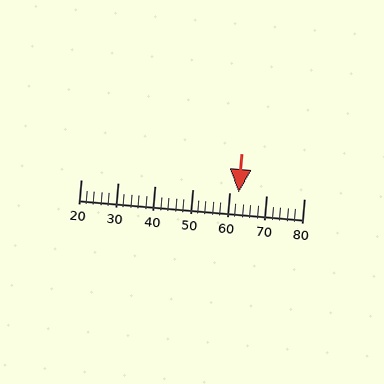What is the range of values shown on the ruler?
The ruler shows values from 20 to 80.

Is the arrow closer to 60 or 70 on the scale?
The arrow is closer to 60.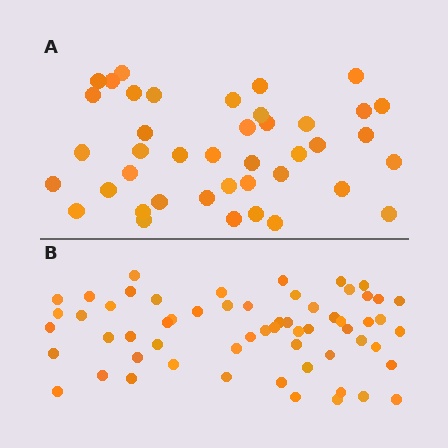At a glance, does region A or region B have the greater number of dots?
Region B (the bottom region) has more dots.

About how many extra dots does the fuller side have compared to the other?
Region B has approximately 20 more dots than region A.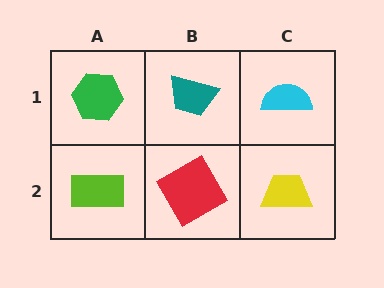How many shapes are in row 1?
3 shapes.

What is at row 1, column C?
A cyan semicircle.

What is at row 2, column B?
A red square.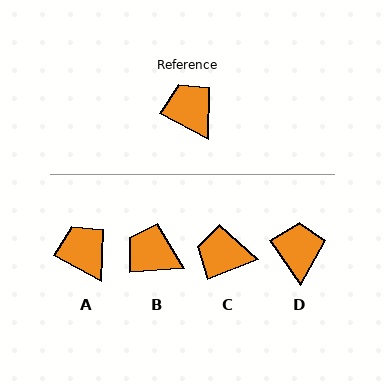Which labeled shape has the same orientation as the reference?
A.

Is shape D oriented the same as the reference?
No, it is off by about 28 degrees.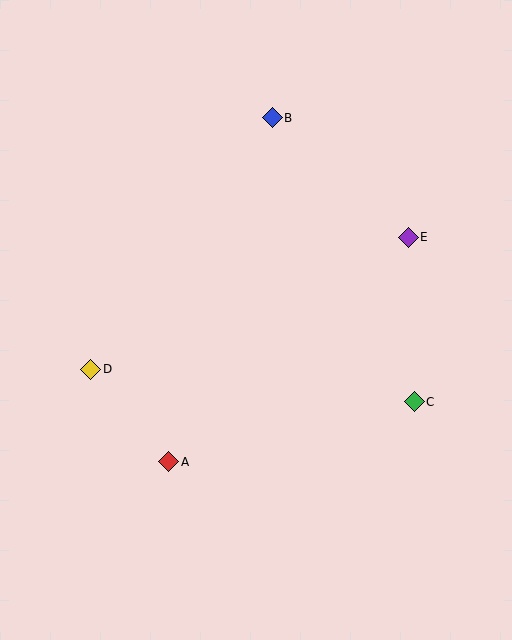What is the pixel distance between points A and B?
The distance between A and B is 359 pixels.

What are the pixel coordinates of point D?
Point D is at (91, 369).